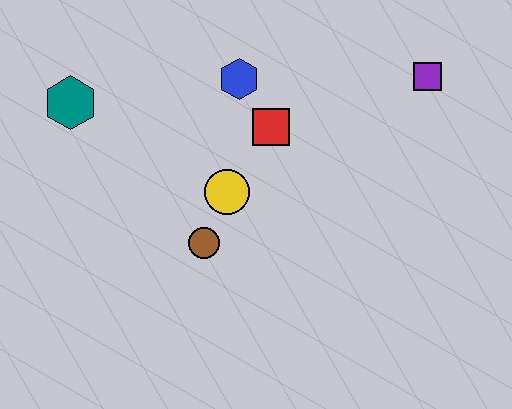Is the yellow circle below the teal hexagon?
Yes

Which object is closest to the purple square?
The red square is closest to the purple square.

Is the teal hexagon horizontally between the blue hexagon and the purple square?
No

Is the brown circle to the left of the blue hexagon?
Yes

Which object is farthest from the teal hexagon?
The purple square is farthest from the teal hexagon.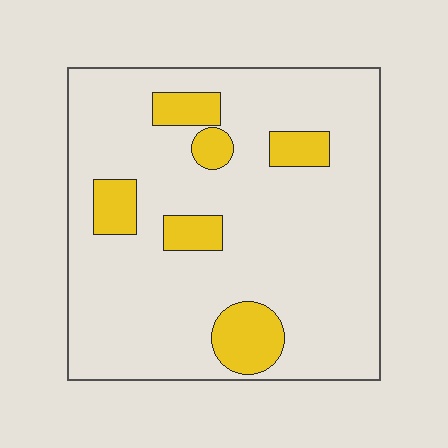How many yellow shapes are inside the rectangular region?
6.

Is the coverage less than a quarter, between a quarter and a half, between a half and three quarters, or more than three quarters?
Less than a quarter.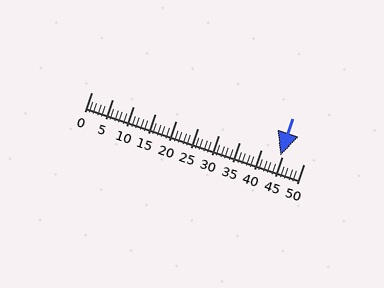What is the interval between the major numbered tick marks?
The major tick marks are spaced 5 units apart.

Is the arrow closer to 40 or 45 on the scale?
The arrow is closer to 45.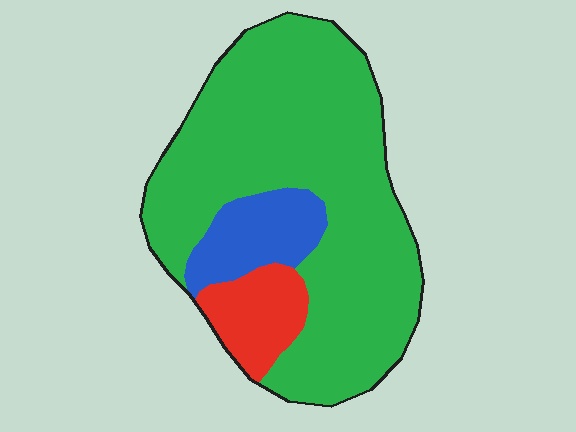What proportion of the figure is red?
Red takes up about one tenth (1/10) of the figure.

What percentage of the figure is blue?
Blue takes up about one eighth (1/8) of the figure.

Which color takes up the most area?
Green, at roughly 75%.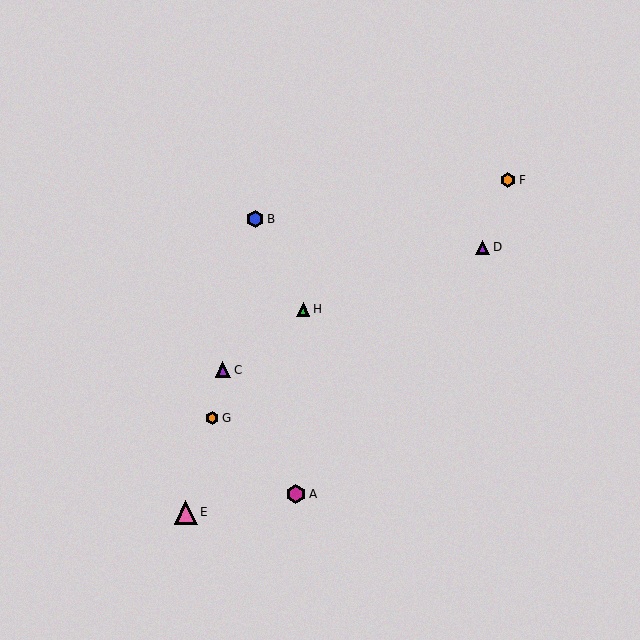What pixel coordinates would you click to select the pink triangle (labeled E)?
Click at (186, 512) to select the pink triangle E.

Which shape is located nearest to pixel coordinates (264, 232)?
The blue hexagon (labeled B) at (255, 219) is nearest to that location.